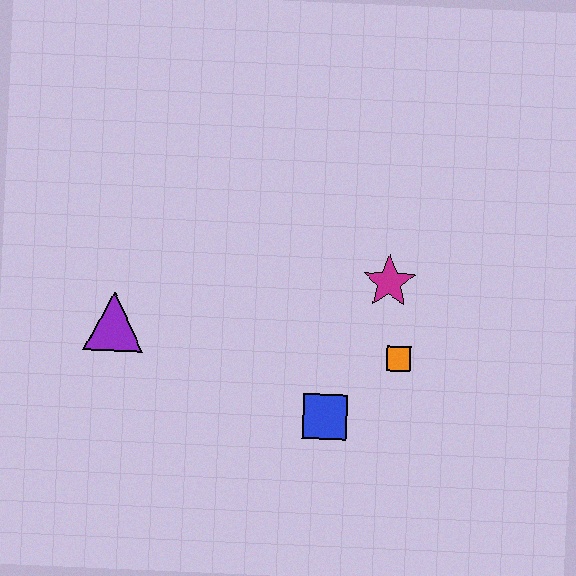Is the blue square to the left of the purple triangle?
No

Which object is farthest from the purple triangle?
The orange square is farthest from the purple triangle.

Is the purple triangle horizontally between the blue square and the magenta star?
No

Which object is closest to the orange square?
The magenta star is closest to the orange square.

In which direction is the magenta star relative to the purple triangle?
The magenta star is to the right of the purple triangle.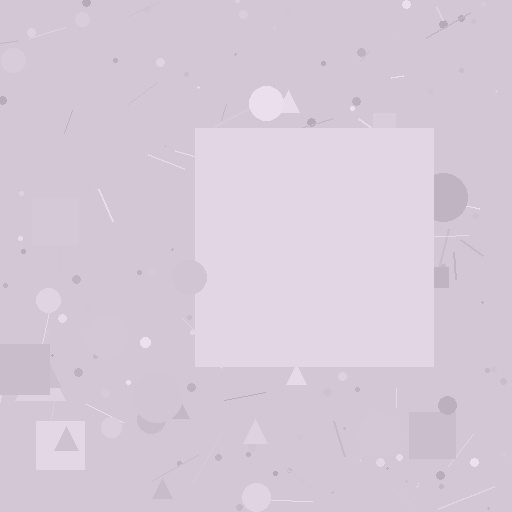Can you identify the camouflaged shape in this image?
The camouflaged shape is a square.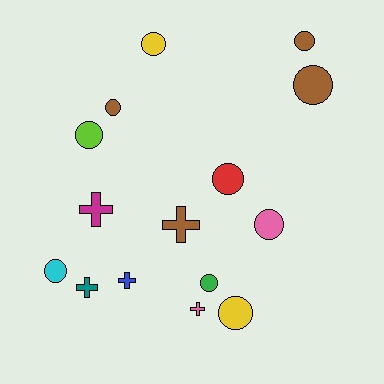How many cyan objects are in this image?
There is 1 cyan object.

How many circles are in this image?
There are 10 circles.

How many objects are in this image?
There are 15 objects.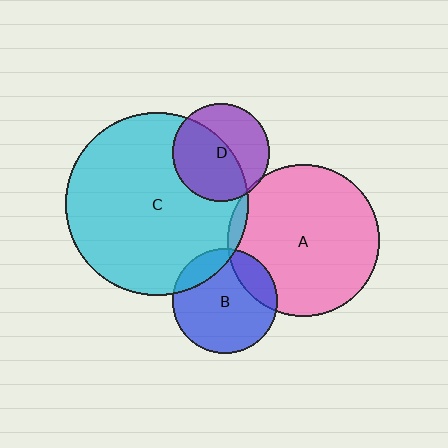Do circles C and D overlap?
Yes.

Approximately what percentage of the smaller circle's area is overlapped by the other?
Approximately 55%.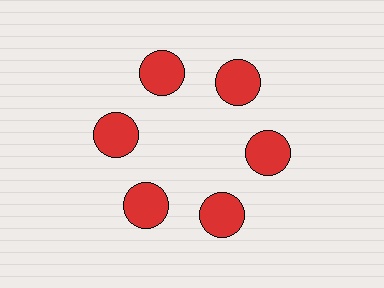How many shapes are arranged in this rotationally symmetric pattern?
There are 6 shapes, arranged in 6 groups of 1.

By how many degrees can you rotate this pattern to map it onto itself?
The pattern maps onto itself every 60 degrees of rotation.